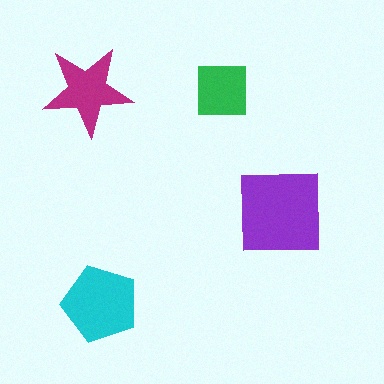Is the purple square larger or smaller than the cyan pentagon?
Larger.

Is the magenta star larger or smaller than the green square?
Larger.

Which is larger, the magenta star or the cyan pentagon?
The cyan pentagon.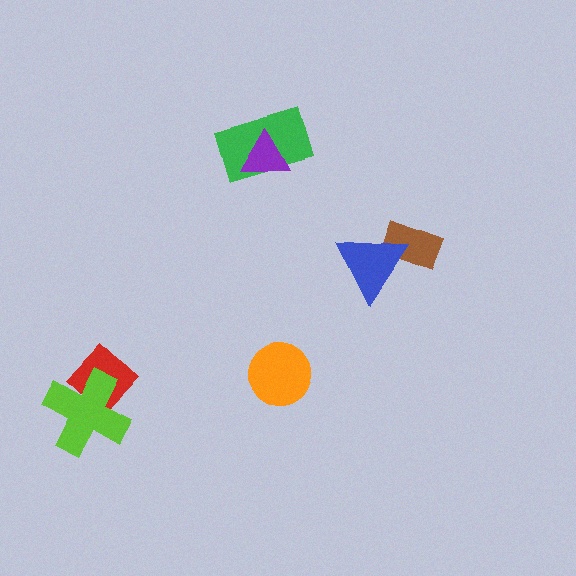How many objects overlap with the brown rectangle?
1 object overlaps with the brown rectangle.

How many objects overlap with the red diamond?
1 object overlaps with the red diamond.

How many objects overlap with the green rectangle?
1 object overlaps with the green rectangle.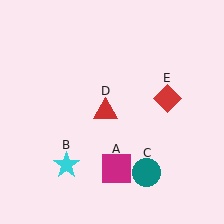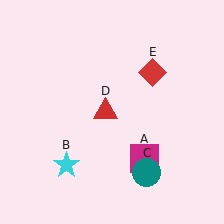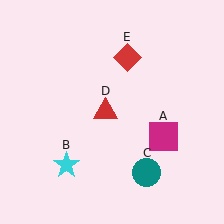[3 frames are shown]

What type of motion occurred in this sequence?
The magenta square (object A), red diamond (object E) rotated counterclockwise around the center of the scene.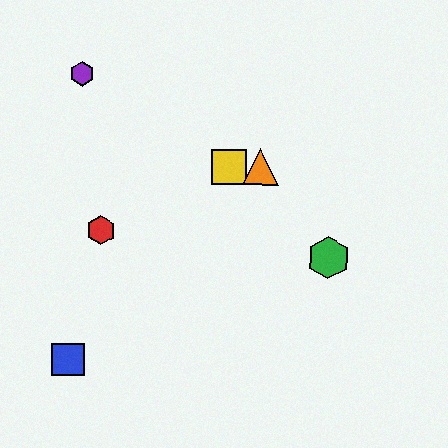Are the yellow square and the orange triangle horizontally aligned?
Yes, both are at y≈167.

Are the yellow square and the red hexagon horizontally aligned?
No, the yellow square is at y≈167 and the red hexagon is at y≈231.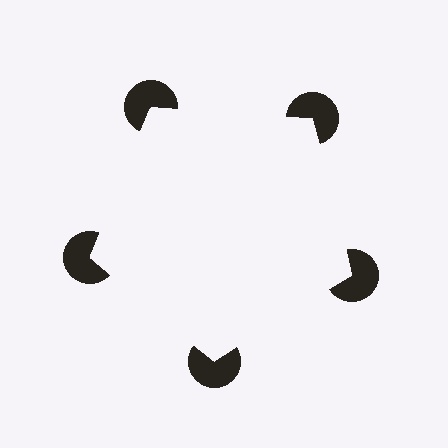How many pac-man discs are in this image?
There are 5 — one at each vertex of the illusory pentagon.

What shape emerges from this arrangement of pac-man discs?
An illusory pentagon — its edges are inferred from the aligned wedge cuts in the pac-man discs, not physically drawn.